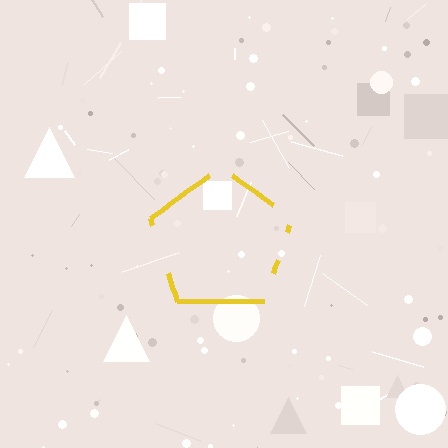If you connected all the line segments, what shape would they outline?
They would outline a pentagon.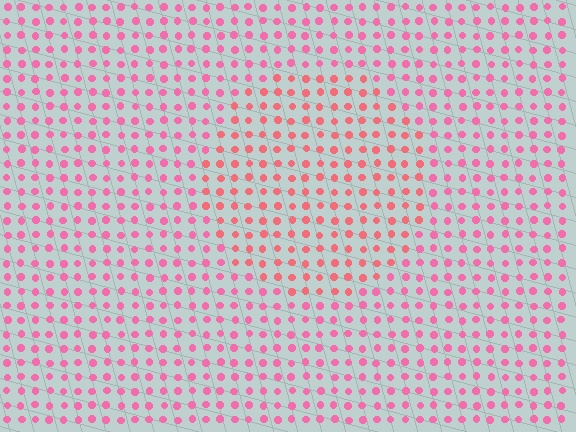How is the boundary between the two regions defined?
The boundary is defined purely by a slight shift in hue (about 23 degrees). Spacing, size, and orientation are identical on both sides.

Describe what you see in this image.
The image is filled with small pink elements in a uniform arrangement. A circle-shaped region is visible where the elements are tinted to a slightly different hue, forming a subtle color boundary.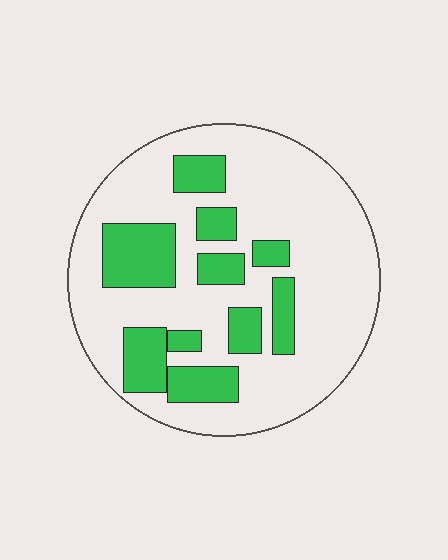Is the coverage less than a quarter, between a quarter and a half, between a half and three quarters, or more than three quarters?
Between a quarter and a half.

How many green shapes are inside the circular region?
10.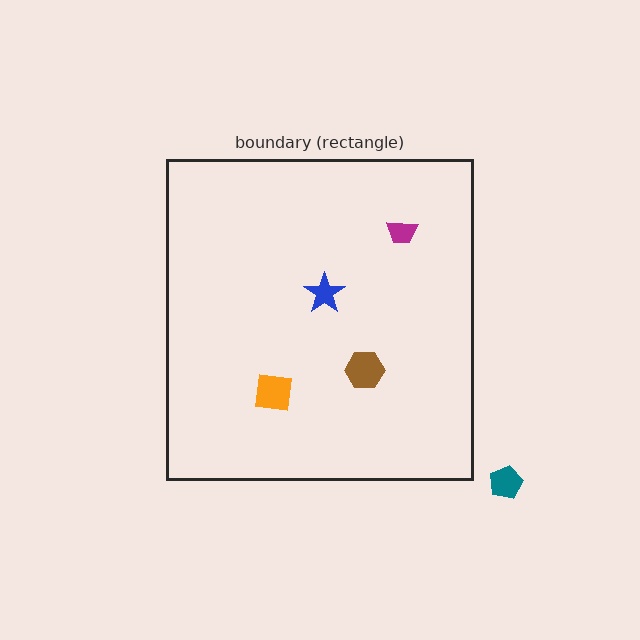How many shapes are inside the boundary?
4 inside, 1 outside.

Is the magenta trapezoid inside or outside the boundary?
Inside.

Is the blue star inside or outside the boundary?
Inside.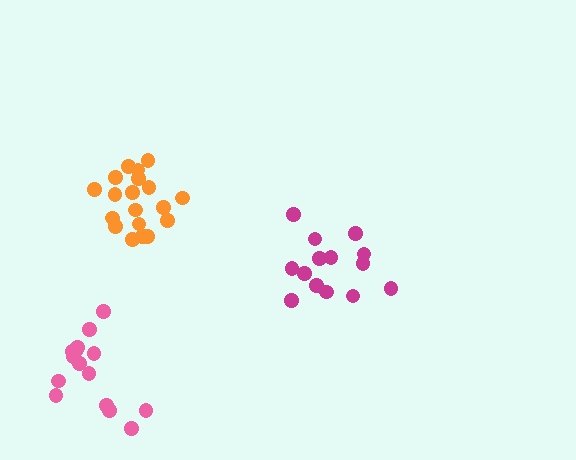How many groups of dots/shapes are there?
There are 3 groups.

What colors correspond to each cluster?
The clusters are colored: magenta, orange, pink.